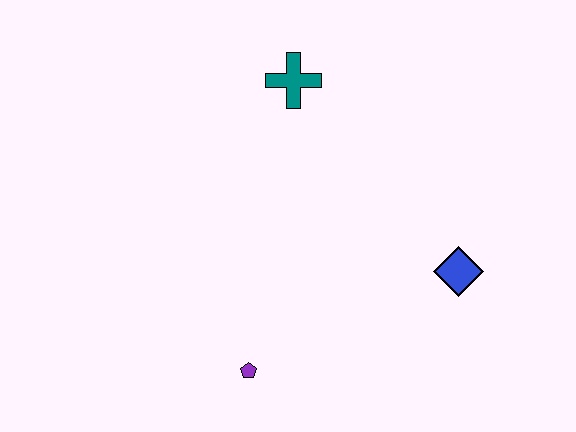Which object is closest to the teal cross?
The blue diamond is closest to the teal cross.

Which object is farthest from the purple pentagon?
The teal cross is farthest from the purple pentagon.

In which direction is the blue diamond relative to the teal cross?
The blue diamond is below the teal cross.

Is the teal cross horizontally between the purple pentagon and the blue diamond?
Yes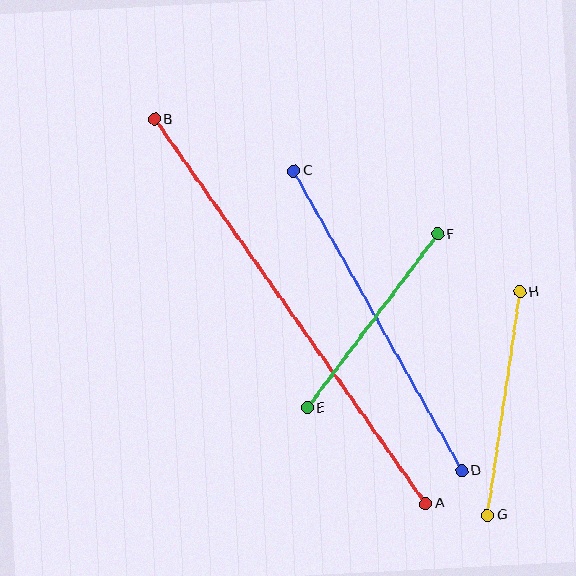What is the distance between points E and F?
The distance is approximately 217 pixels.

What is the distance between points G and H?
The distance is approximately 225 pixels.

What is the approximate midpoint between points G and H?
The midpoint is at approximately (504, 404) pixels.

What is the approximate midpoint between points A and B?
The midpoint is at approximately (290, 311) pixels.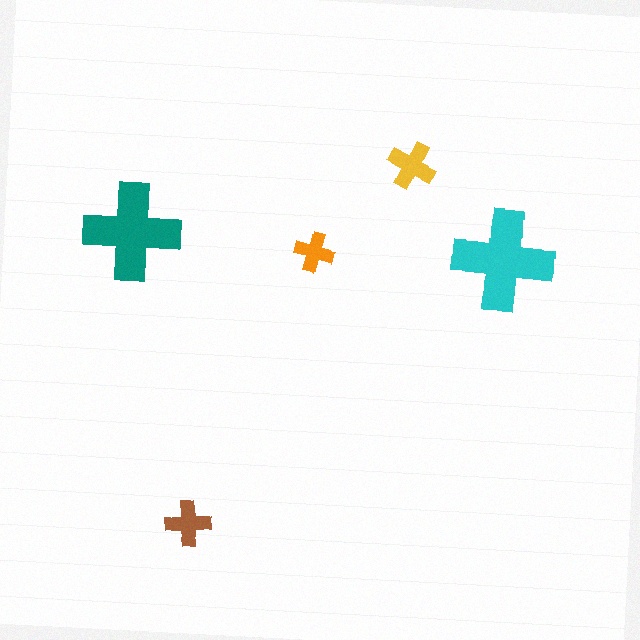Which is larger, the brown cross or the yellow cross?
The yellow one.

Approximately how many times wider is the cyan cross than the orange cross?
About 2.5 times wider.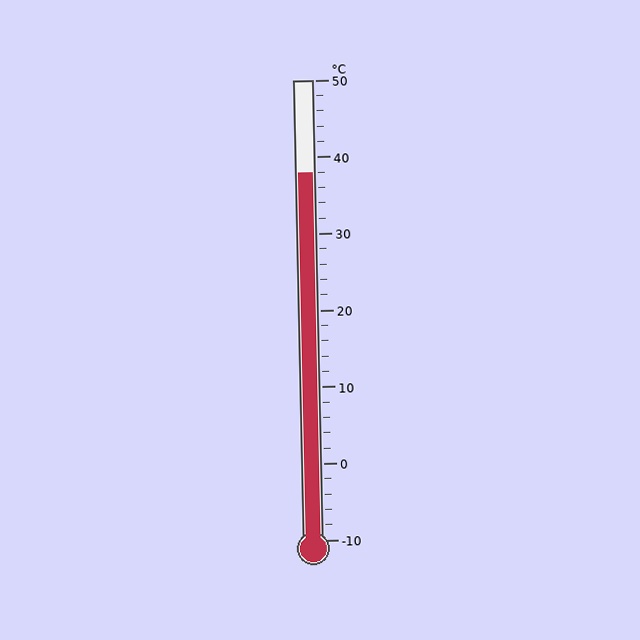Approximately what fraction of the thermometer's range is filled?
The thermometer is filled to approximately 80% of its range.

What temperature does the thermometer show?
The thermometer shows approximately 38°C.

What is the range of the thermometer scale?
The thermometer scale ranges from -10°C to 50°C.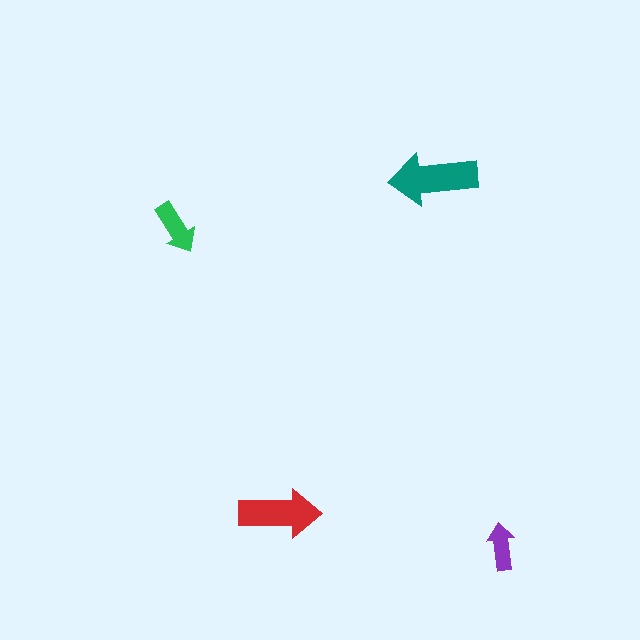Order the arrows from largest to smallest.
the teal one, the red one, the green one, the purple one.